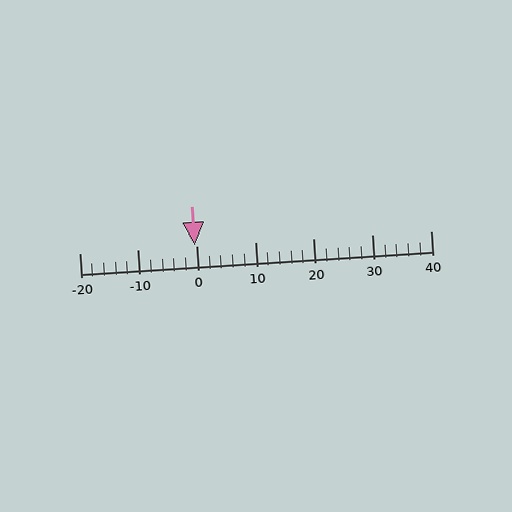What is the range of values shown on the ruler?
The ruler shows values from -20 to 40.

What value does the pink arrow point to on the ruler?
The pink arrow points to approximately 0.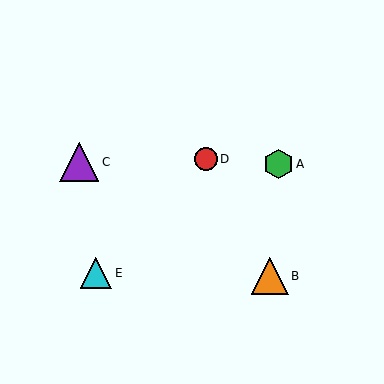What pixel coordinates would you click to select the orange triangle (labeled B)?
Click at (270, 276) to select the orange triangle B.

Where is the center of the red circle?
The center of the red circle is at (206, 159).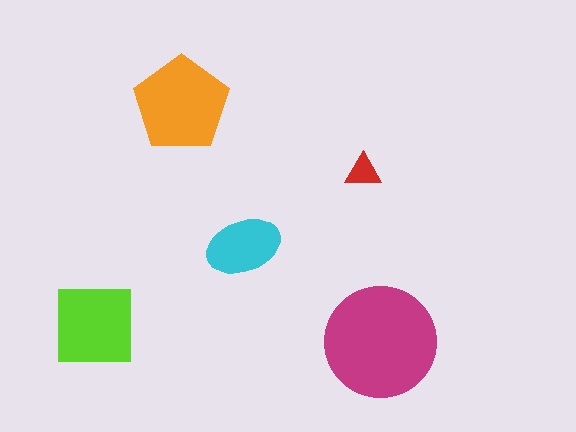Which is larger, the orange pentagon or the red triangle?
The orange pentagon.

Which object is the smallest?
The red triangle.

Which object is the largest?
The magenta circle.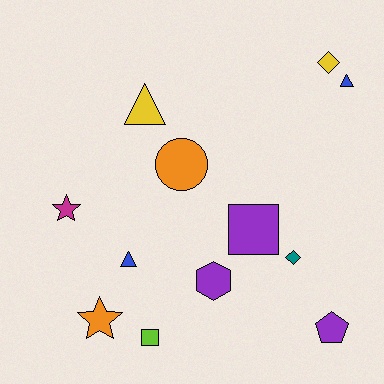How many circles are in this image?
There is 1 circle.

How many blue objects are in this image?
There are 2 blue objects.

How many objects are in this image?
There are 12 objects.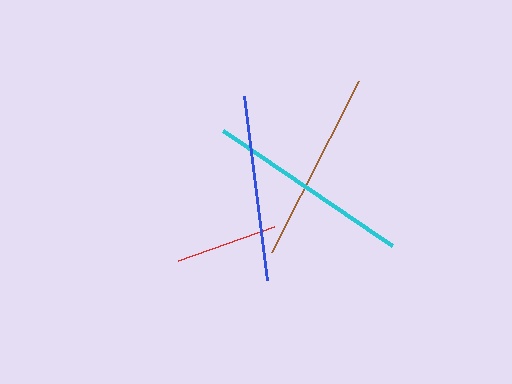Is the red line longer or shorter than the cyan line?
The cyan line is longer than the red line.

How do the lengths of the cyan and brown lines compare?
The cyan and brown lines are approximately the same length.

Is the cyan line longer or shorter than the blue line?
The cyan line is longer than the blue line.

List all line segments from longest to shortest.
From longest to shortest: cyan, brown, blue, red.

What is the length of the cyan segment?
The cyan segment is approximately 204 pixels long.